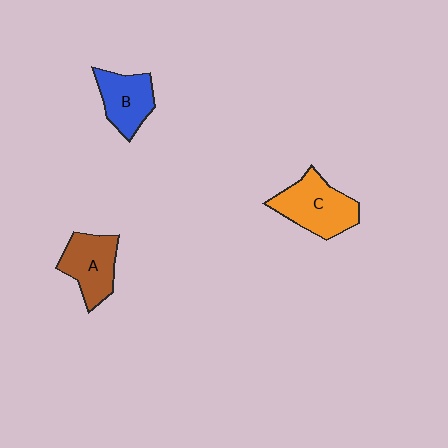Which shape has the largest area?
Shape C (orange).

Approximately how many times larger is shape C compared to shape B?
Approximately 1.3 times.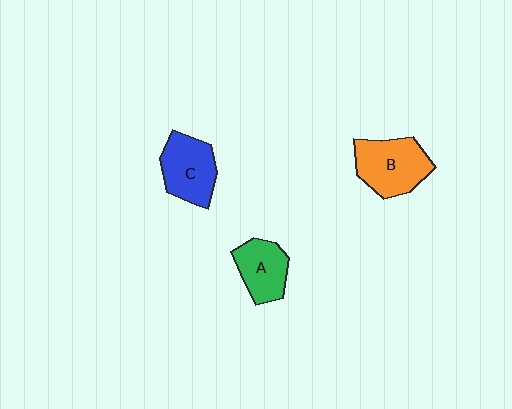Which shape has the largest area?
Shape B (orange).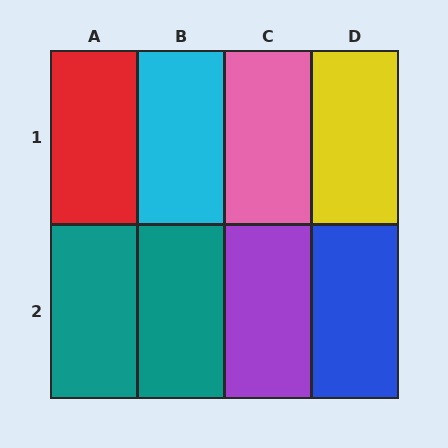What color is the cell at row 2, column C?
Purple.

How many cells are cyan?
1 cell is cyan.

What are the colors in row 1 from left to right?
Red, cyan, pink, yellow.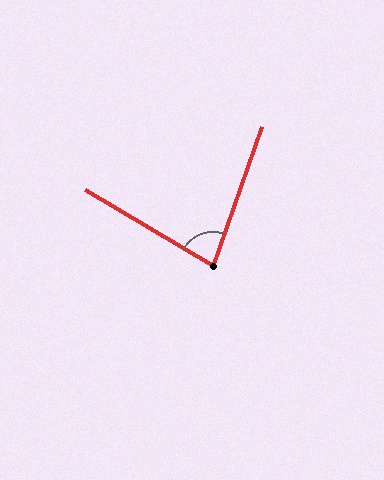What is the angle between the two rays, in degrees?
Approximately 79 degrees.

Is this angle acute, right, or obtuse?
It is acute.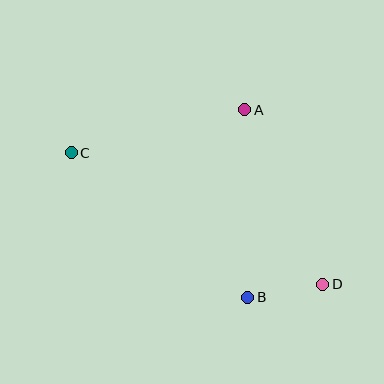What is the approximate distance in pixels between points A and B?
The distance between A and B is approximately 188 pixels.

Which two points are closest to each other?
Points B and D are closest to each other.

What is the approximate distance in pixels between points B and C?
The distance between B and C is approximately 228 pixels.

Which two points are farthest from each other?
Points C and D are farthest from each other.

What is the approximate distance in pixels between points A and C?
The distance between A and C is approximately 179 pixels.